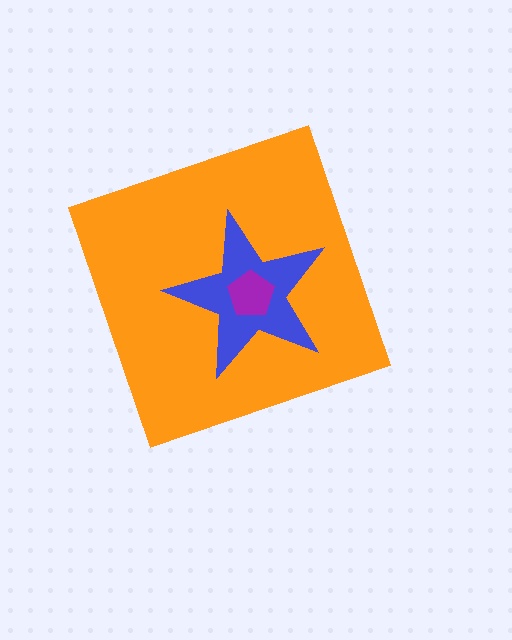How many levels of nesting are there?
3.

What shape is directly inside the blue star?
The purple pentagon.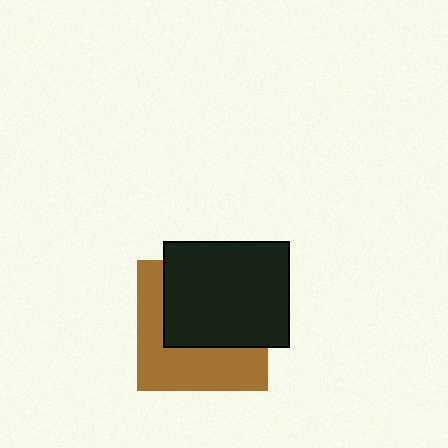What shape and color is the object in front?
The object in front is a black rectangle.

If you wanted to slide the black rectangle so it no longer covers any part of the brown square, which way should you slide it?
Slide it up — that is the most direct way to separate the two shapes.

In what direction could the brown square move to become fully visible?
The brown square could move down. That would shift it out from behind the black rectangle entirely.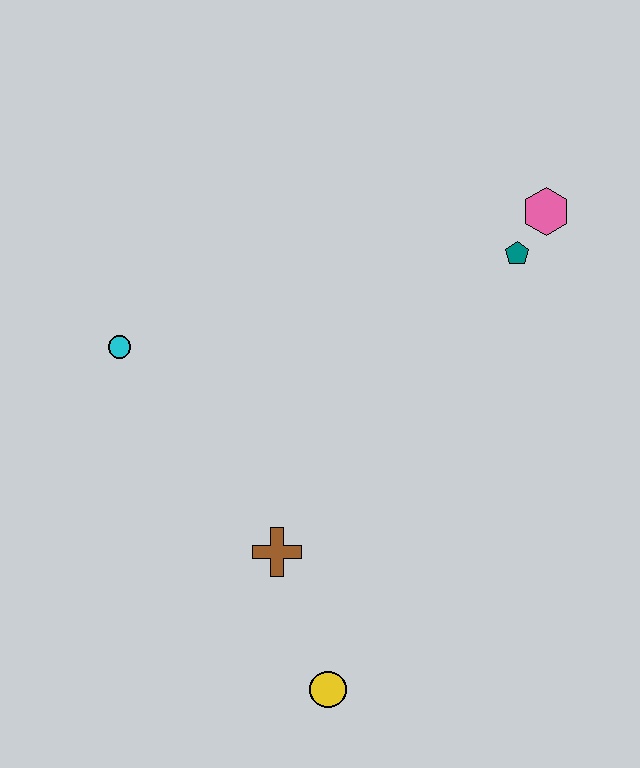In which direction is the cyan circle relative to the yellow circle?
The cyan circle is above the yellow circle.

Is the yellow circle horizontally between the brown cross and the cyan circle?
No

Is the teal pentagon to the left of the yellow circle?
No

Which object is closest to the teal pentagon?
The pink hexagon is closest to the teal pentagon.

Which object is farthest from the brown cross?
The pink hexagon is farthest from the brown cross.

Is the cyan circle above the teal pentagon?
No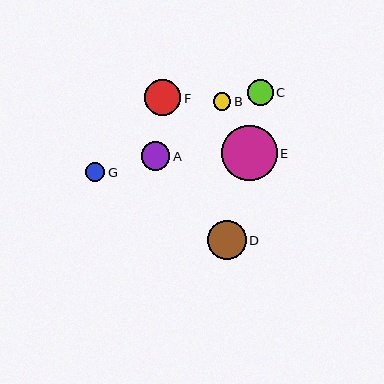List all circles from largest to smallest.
From largest to smallest: E, D, F, A, C, G, B.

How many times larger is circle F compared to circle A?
Circle F is approximately 1.3 times the size of circle A.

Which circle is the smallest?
Circle B is the smallest with a size of approximately 17 pixels.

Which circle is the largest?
Circle E is the largest with a size of approximately 56 pixels.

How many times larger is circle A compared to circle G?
Circle A is approximately 1.5 times the size of circle G.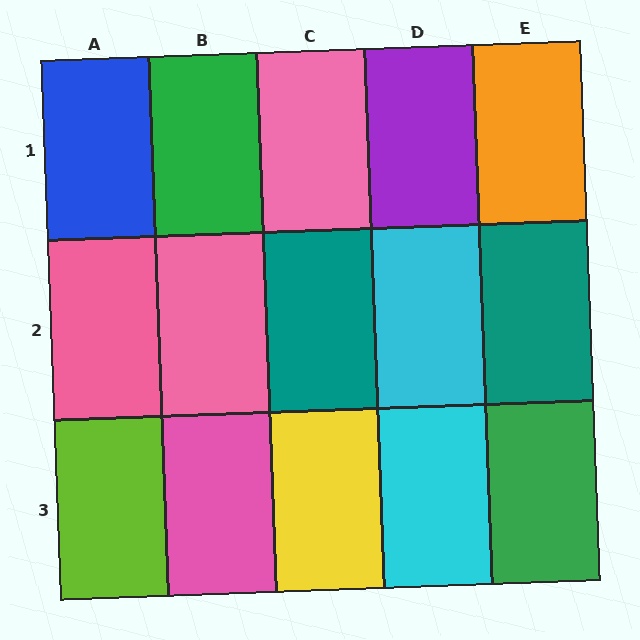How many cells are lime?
1 cell is lime.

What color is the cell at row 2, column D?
Cyan.